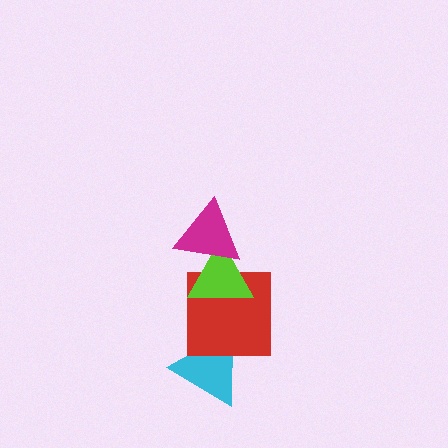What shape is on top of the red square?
The lime triangle is on top of the red square.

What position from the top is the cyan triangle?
The cyan triangle is 4th from the top.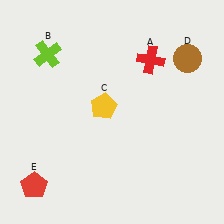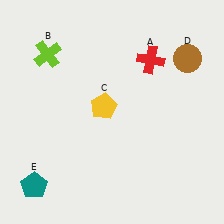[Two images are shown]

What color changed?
The pentagon (E) changed from red in Image 1 to teal in Image 2.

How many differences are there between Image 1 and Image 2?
There is 1 difference between the two images.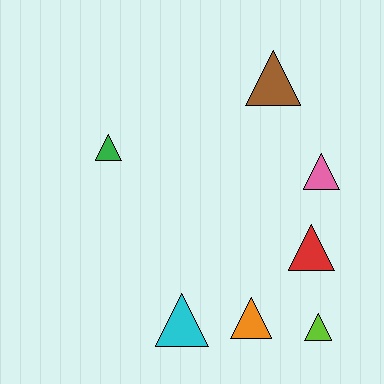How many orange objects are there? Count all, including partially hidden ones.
There is 1 orange object.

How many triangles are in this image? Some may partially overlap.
There are 7 triangles.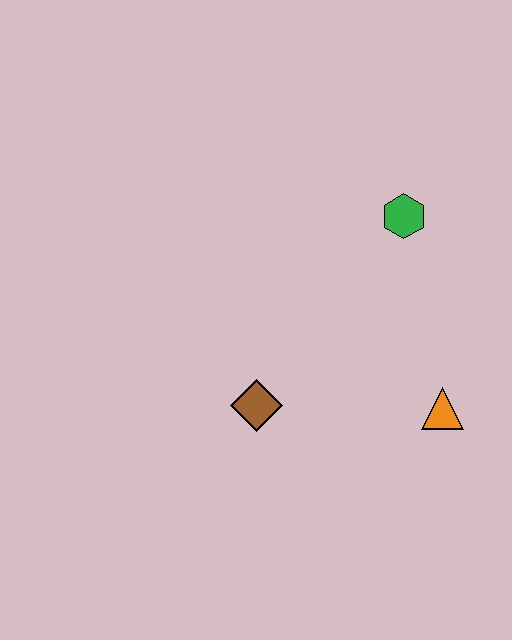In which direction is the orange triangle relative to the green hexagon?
The orange triangle is below the green hexagon.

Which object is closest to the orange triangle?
The brown diamond is closest to the orange triangle.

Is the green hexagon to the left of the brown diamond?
No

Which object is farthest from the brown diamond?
The green hexagon is farthest from the brown diamond.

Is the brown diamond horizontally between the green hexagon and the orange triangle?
No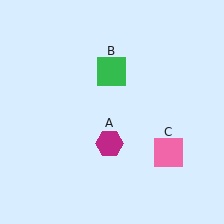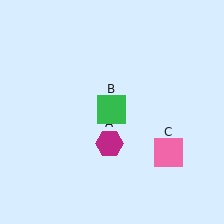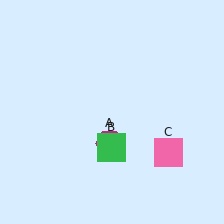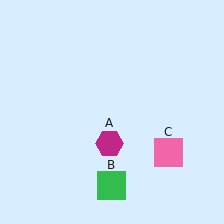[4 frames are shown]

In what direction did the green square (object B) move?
The green square (object B) moved down.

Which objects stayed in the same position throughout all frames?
Magenta hexagon (object A) and pink square (object C) remained stationary.